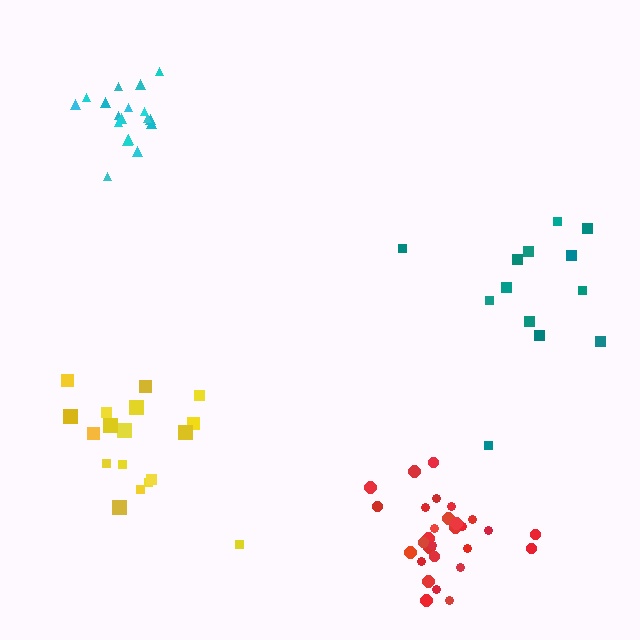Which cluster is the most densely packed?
Red.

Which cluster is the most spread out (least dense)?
Teal.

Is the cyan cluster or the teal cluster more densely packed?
Cyan.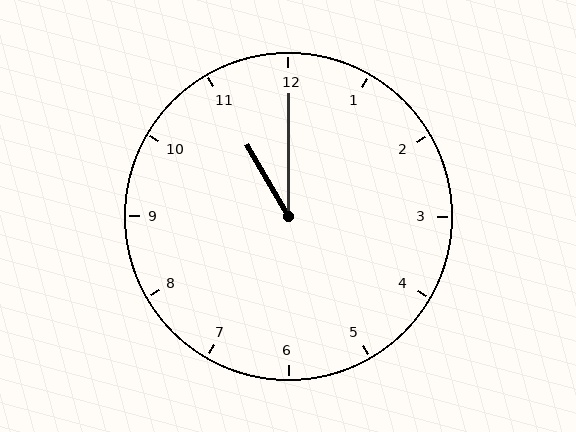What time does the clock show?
11:00.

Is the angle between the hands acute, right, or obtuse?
It is acute.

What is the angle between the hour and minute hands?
Approximately 30 degrees.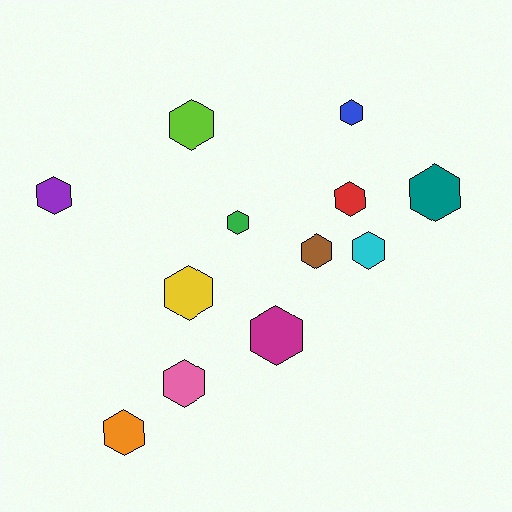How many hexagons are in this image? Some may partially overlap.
There are 12 hexagons.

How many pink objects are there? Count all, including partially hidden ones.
There is 1 pink object.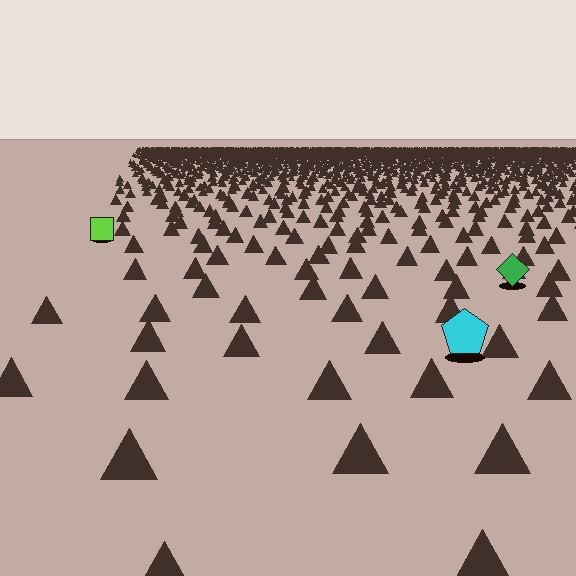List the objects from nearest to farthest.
From nearest to farthest: the cyan pentagon, the green diamond, the lime square.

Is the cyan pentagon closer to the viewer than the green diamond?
Yes. The cyan pentagon is closer — you can tell from the texture gradient: the ground texture is coarser near it.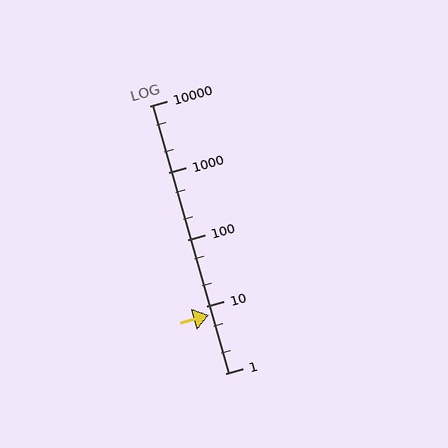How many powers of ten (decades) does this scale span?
The scale spans 4 decades, from 1 to 10000.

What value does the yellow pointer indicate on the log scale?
The pointer indicates approximately 7.4.